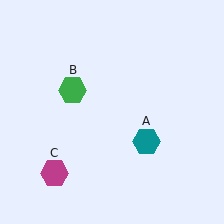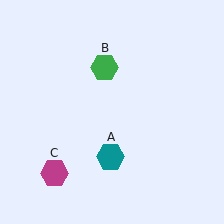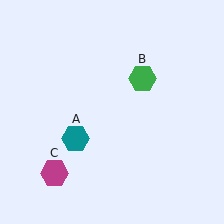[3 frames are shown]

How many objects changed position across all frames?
2 objects changed position: teal hexagon (object A), green hexagon (object B).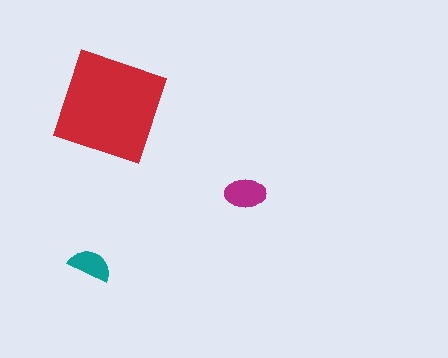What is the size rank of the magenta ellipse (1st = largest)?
2nd.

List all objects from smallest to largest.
The teal semicircle, the magenta ellipse, the red diamond.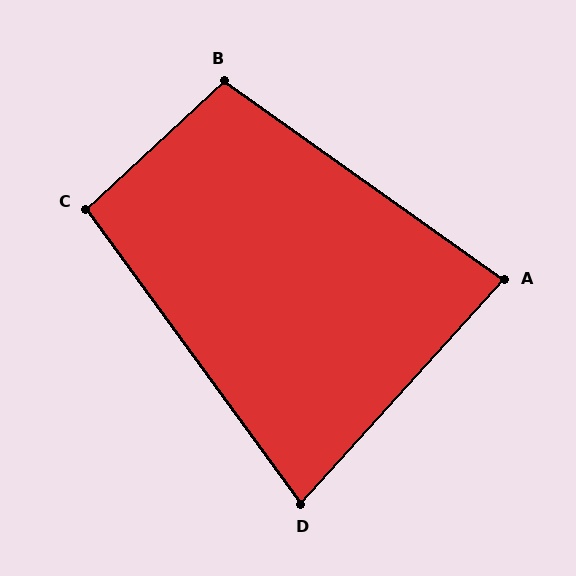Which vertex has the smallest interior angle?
D, at approximately 78 degrees.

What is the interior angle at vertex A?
Approximately 83 degrees (acute).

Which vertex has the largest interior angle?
B, at approximately 102 degrees.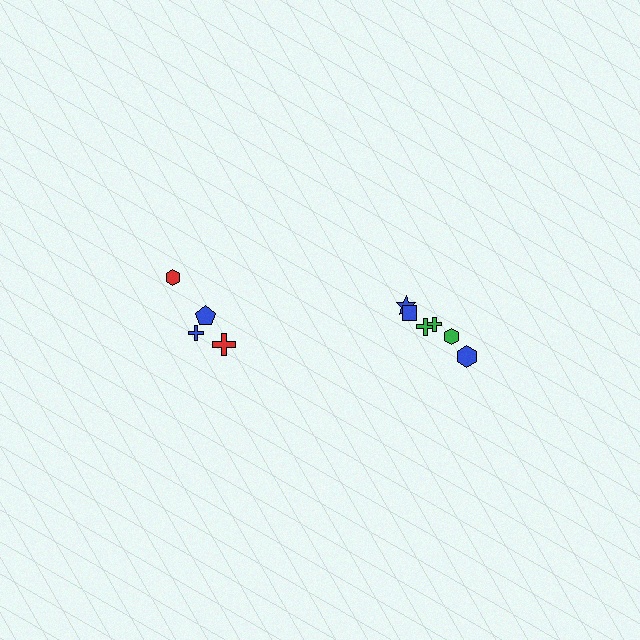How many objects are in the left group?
There are 4 objects.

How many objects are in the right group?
There are 6 objects.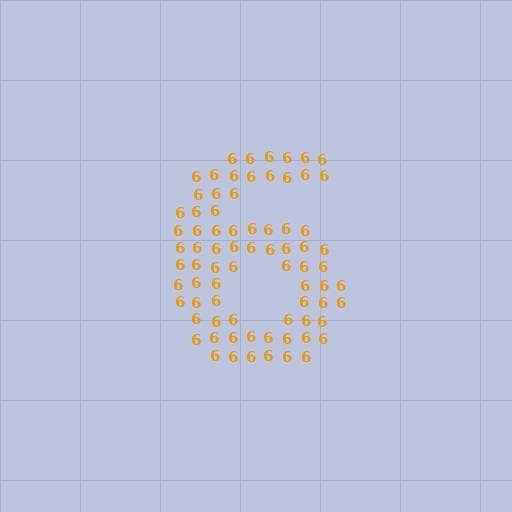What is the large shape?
The large shape is the digit 6.